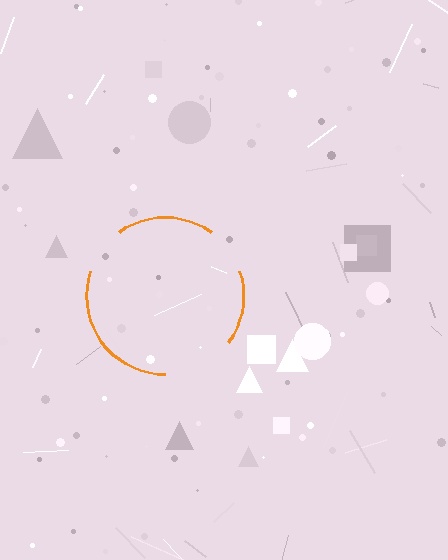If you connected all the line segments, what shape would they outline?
They would outline a circle.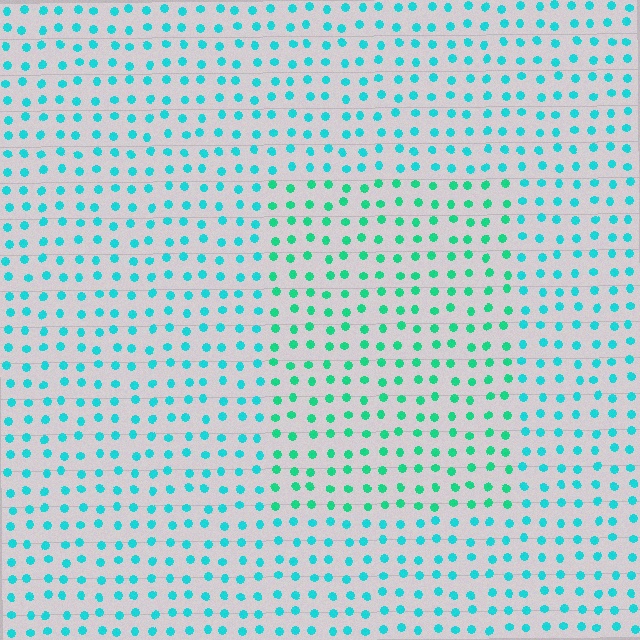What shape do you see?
I see a rectangle.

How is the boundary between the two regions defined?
The boundary is defined purely by a slight shift in hue (about 26 degrees). Spacing, size, and orientation are identical on both sides.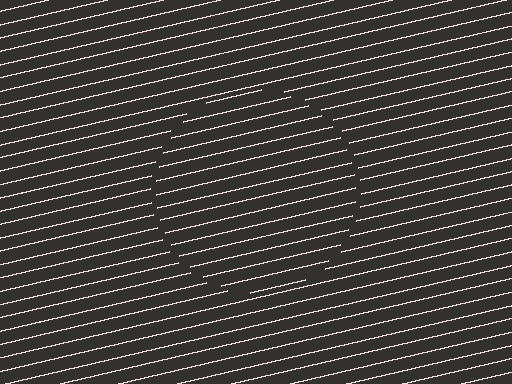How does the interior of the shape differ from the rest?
The interior of the shape contains the same grating, shifted by half a period — the contour is defined by the phase discontinuity where line-ends from the inner and outer gratings abut.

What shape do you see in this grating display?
An illusory circle. The interior of the shape contains the same grating, shifted by half a period — the contour is defined by the phase discontinuity where line-ends from the inner and outer gratings abut.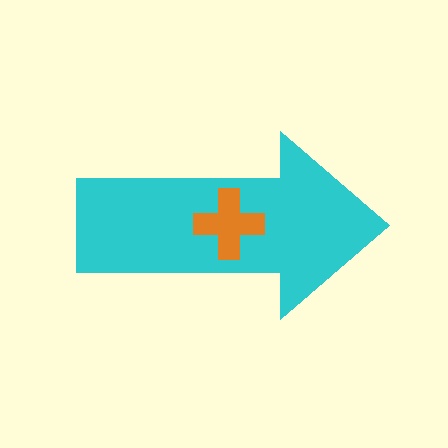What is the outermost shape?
The cyan arrow.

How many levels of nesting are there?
2.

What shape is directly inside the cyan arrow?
The orange cross.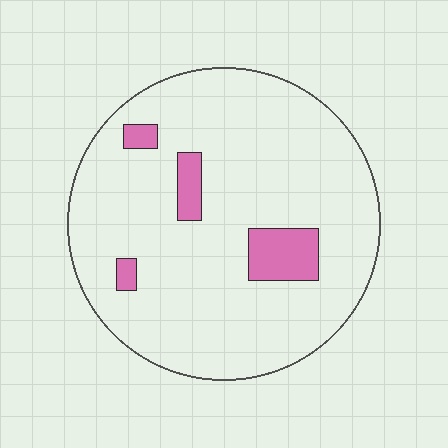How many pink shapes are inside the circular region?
4.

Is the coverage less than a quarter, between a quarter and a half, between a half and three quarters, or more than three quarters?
Less than a quarter.